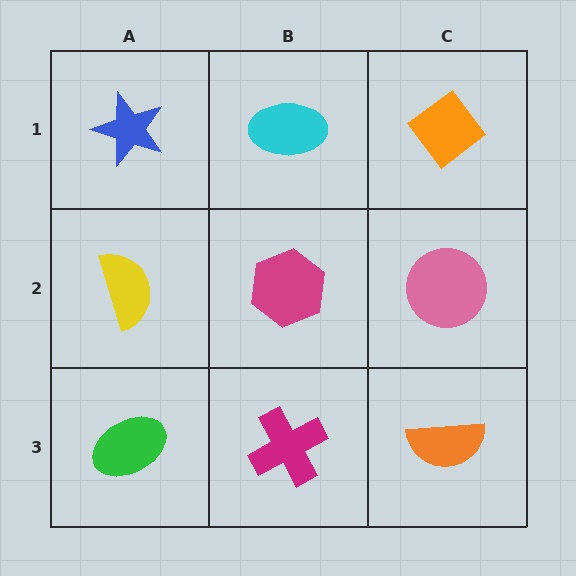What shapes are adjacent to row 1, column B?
A magenta hexagon (row 2, column B), a blue star (row 1, column A), an orange diamond (row 1, column C).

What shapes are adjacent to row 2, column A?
A blue star (row 1, column A), a green ellipse (row 3, column A), a magenta hexagon (row 2, column B).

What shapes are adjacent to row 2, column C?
An orange diamond (row 1, column C), an orange semicircle (row 3, column C), a magenta hexagon (row 2, column B).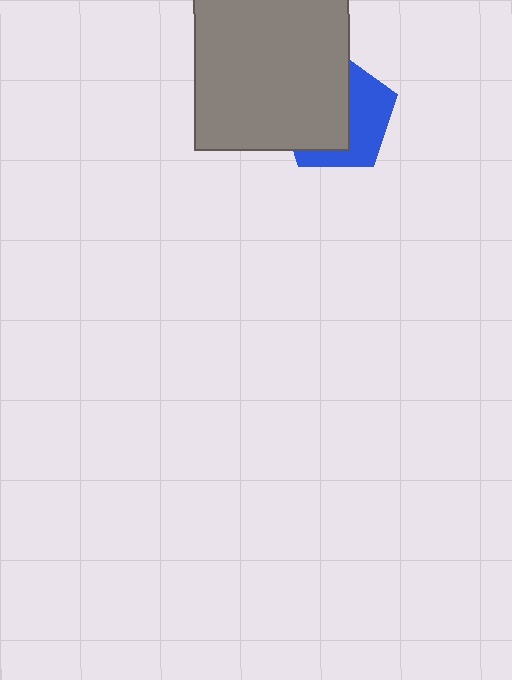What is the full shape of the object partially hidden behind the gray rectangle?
The partially hidden object is a blue pentagon.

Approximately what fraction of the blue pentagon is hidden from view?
Roughly 56% of the blue pentagon is hidden behind the gray rectangle.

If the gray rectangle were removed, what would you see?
You would see the complete blue pentagon.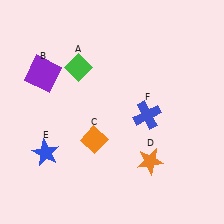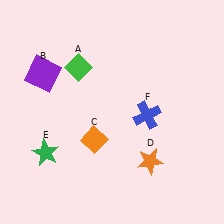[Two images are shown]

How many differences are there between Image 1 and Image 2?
There is 1 difference between the two images.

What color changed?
The star (E) changed from blue in Image 1 to green in Image 2.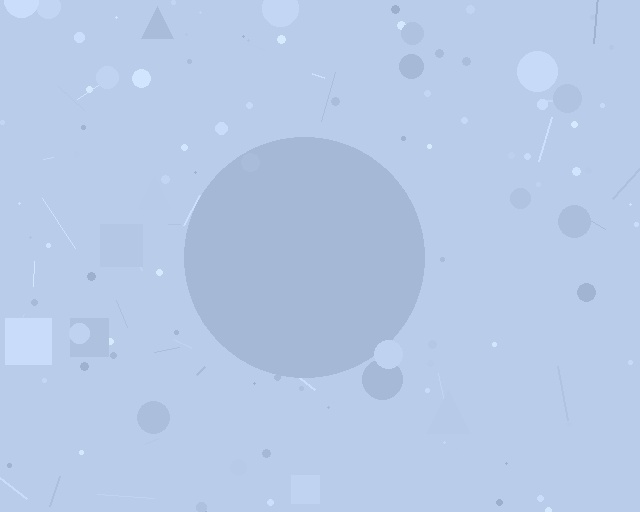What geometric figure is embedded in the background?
A circle is embedded in the background.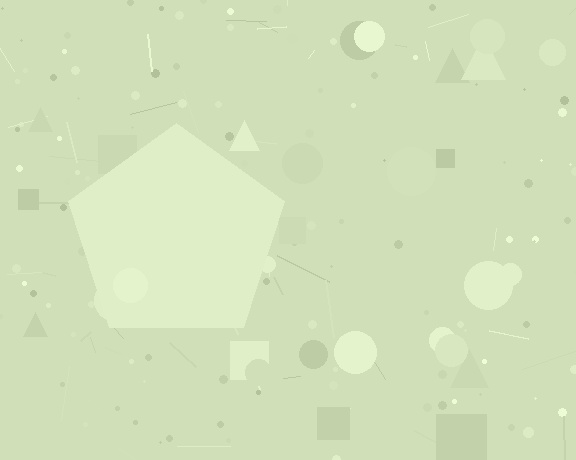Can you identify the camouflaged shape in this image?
The camouflaged shape is a pentagon.